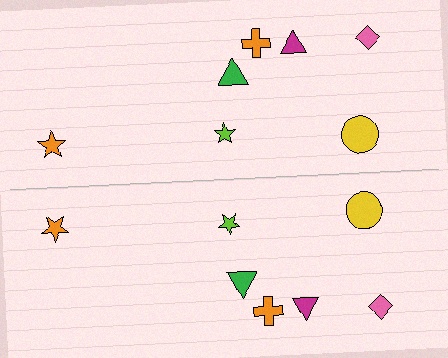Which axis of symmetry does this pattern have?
The pattern has a horizontal axis of symmetry running through the center of the image.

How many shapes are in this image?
There are 14 shapes in this image.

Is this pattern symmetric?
Yes, this pattern has bilateral (reflection) symmetry.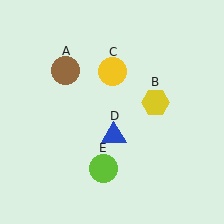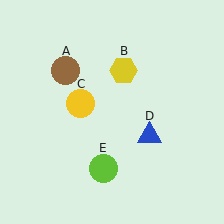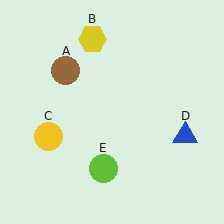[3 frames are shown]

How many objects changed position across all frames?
3 objects changed position: yellow hexagon (object B), yellow circle (object C), blue triangle (object D).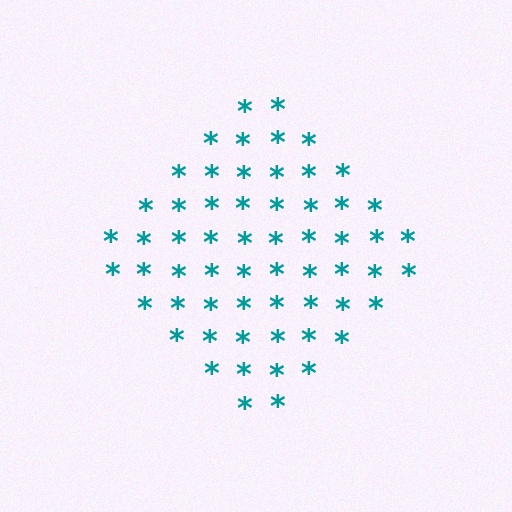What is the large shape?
The large shape is a diamond.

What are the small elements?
The small elements are asterisks.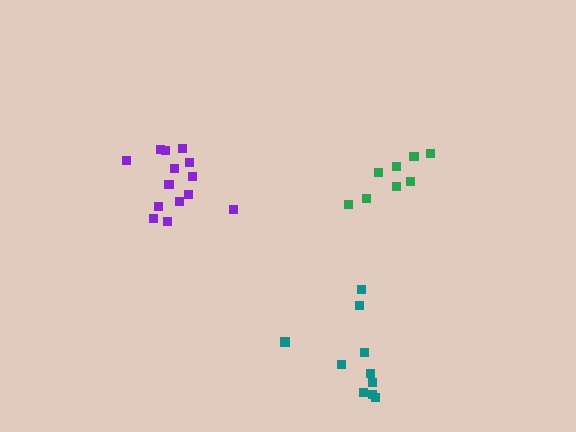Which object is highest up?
The purple cluster is topmost.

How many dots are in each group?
Group 1: 9 dots, Group 2: 14 dots, Group 3: 10 dots (33 total).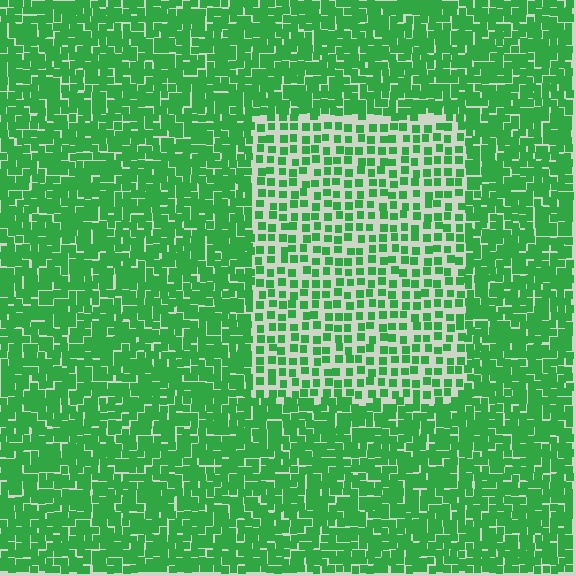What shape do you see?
I see a rectangle.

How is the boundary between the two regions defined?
The boundary is defined by a change in element density (approximately 2.1x ratio). All elements are the same color, size, and shape.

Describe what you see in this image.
The image contains small green elements arranged at two different densities. A rectangle-shaped region is visible where the elements are less densely packed than the surrounding area.